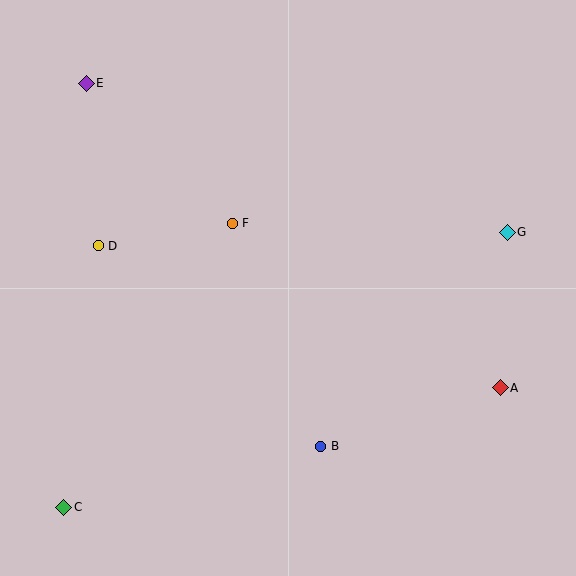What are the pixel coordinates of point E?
Point E is at (86, 83).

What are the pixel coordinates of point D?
Point D is at (98, 246).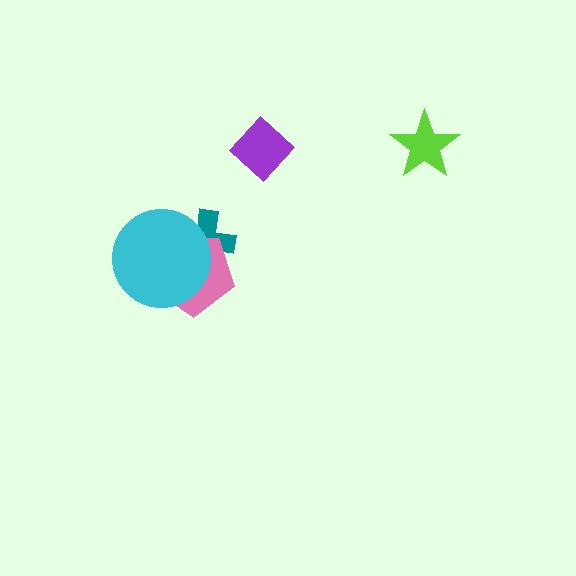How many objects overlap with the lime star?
0 objects overlap with the lime star.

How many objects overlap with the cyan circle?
2 objects overlap with the cyan circle.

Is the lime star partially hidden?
No, no other shape covers it.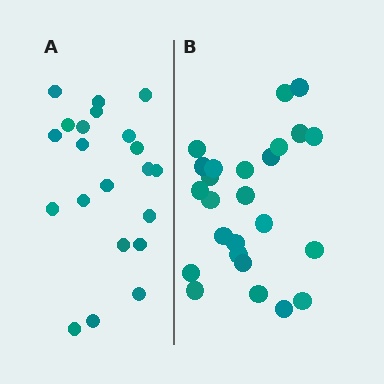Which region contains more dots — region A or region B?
Region B (the right region) has more dots.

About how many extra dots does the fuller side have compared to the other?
Region B has about 4 more dots than region A.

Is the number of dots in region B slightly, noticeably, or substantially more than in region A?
Region B has only slightly more — the two regions are fairly close. The ratio is roughly 1.2 to 1.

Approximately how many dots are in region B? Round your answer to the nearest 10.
About 20 dots. (The exact count is 25, which rounds to 20.)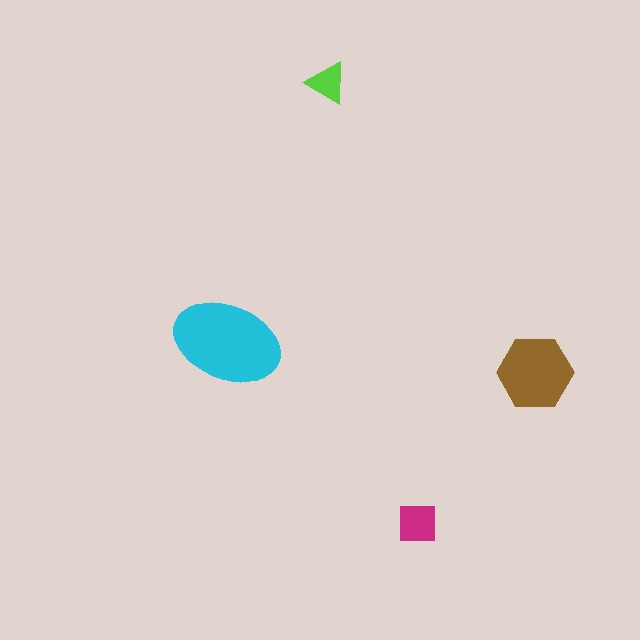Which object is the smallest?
The lime triangle.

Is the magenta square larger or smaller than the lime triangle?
Larger.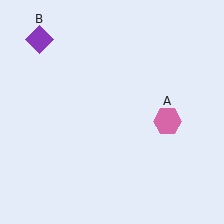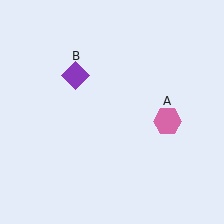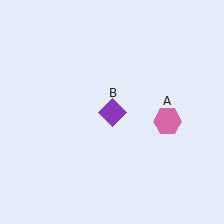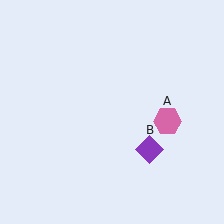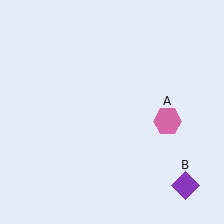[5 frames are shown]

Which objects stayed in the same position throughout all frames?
Pink hexagon (object A) remained stationary.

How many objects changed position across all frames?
1 object changed position: purple diamond (object B).